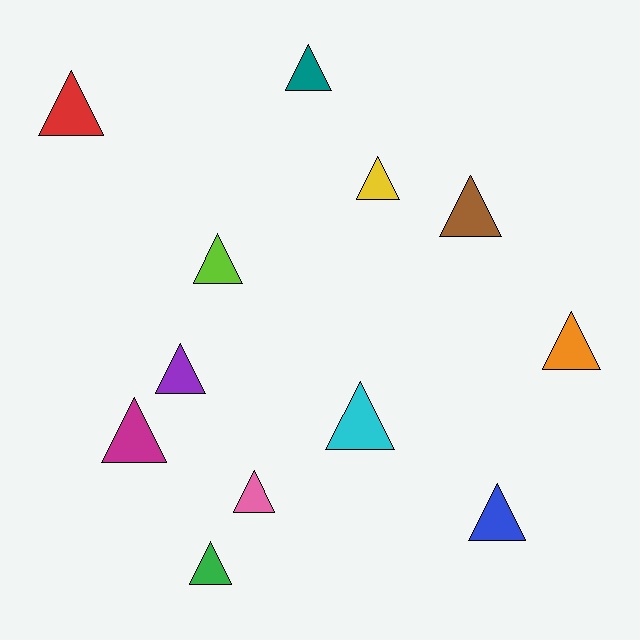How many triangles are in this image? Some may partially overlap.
There are 12 triangles.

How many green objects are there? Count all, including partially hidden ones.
There is 1 green object.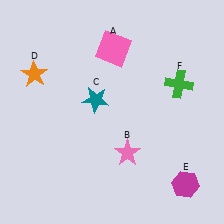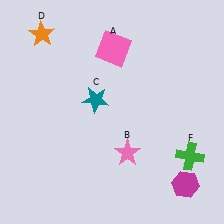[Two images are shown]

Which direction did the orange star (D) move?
The orange star (D) moved up.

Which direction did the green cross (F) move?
The green cross (F) moved down.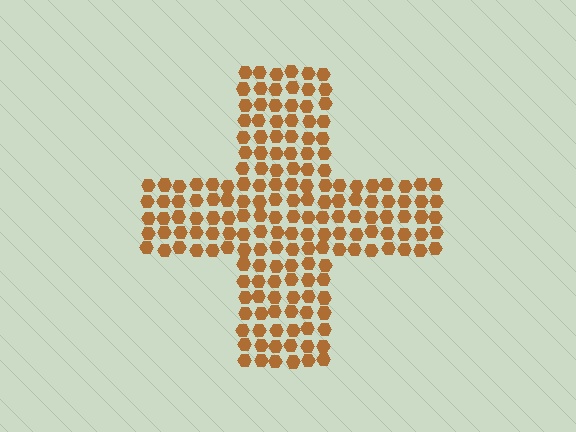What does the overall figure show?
The overall figure shows a cross.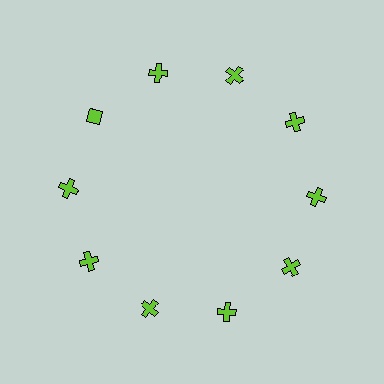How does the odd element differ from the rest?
It has a different shape: diamond instead of cross.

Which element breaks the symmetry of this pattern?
The lime diamond at roughly the 10 o'clock position breaks the symmetry. All other shapes are lime crosses.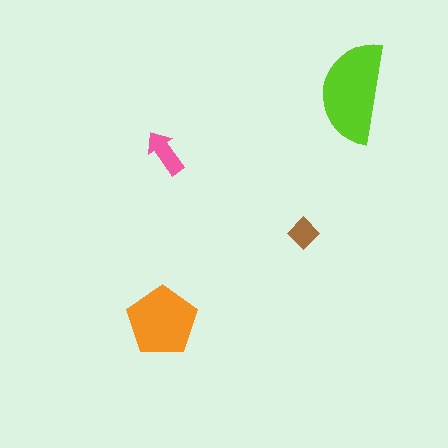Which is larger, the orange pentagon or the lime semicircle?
The lime semicircle.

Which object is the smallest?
The brown diamond.